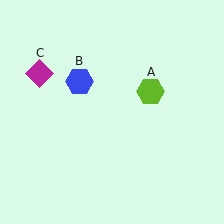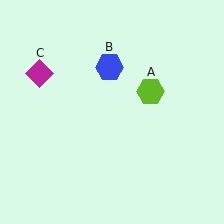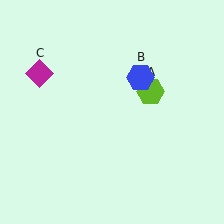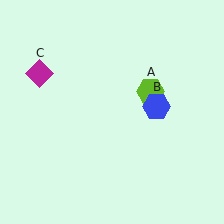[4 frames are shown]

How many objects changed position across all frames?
1 object changed position: blue hexagon (object B).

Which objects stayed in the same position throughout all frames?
Lime hexagon (object A) and magenta diamond (object C) remained stationary.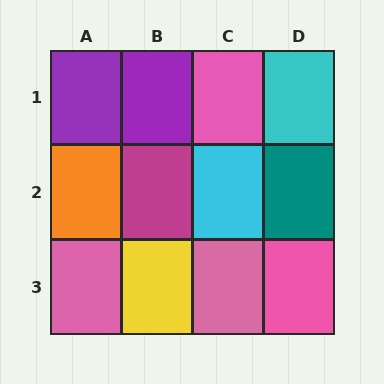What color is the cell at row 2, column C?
Cyan.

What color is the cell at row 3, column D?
Pink.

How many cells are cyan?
2 cells are cyan.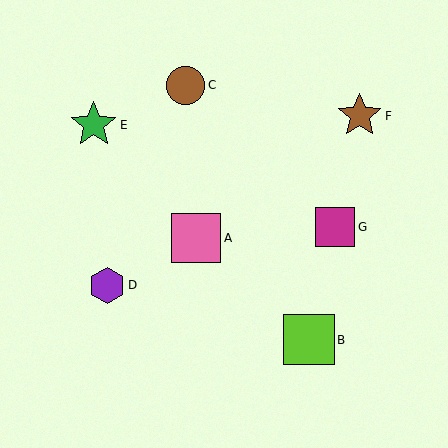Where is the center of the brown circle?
The center of the brown circle is at (186, 85).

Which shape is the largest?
The lime square (labeled B) is the largest.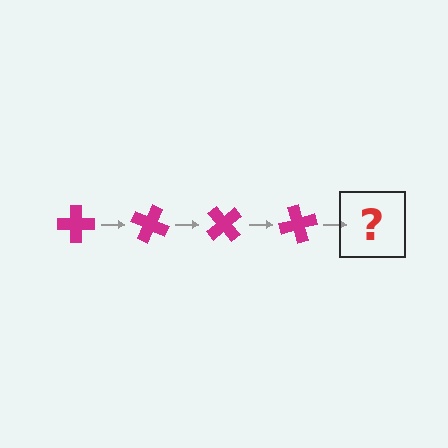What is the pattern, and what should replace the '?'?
The pattern is that the cross rotates 25 degrees each step. The '?' should be a magenta cross rotated 100 degrees.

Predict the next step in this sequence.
The next step is a magenta cross rotated 100 degrees.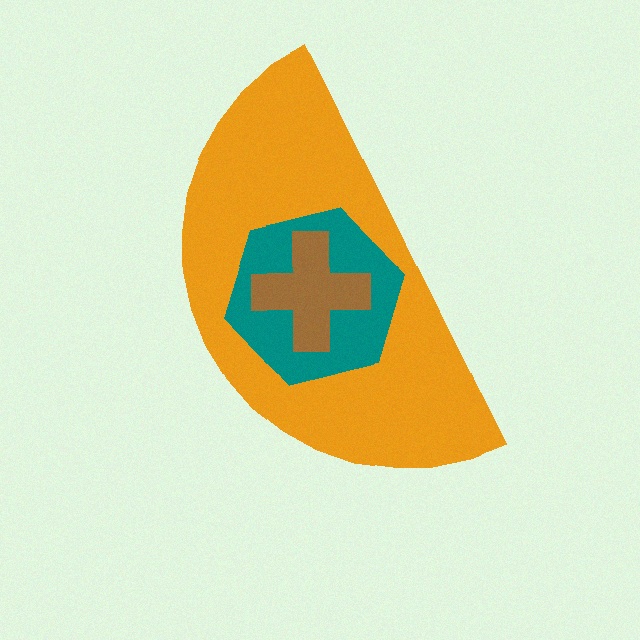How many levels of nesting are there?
3.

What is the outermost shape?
The orange semicircle.